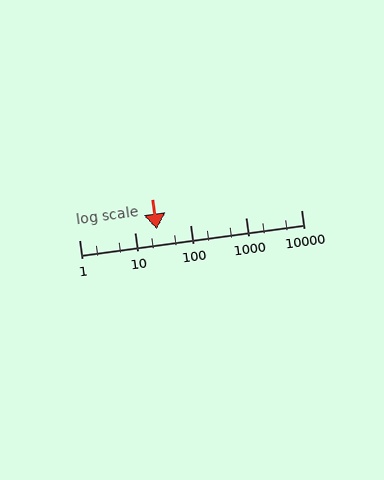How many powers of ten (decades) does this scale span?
The scale spans 4 decades, from 1 to 10000.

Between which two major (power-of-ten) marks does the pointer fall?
The pointer is between 10 and 100.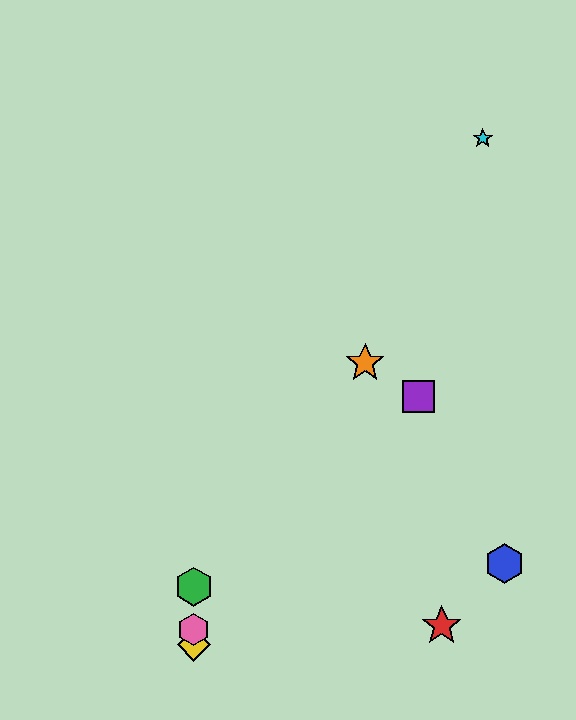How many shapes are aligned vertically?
3 shapes (the green hexagon, the yellow diamond, the pink hexagon) are aligned vertically.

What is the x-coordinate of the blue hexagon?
The blue hexagon is at x≈504.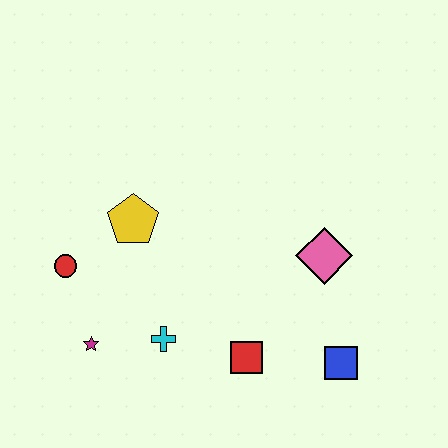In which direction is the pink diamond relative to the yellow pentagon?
The pink diamond is to the right of the yellow pentagon.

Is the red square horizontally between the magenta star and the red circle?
No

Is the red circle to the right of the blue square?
No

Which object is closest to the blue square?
The red square is closest to the blue square.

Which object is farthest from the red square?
The red circle is farthest from the red square.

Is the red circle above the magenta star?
Yes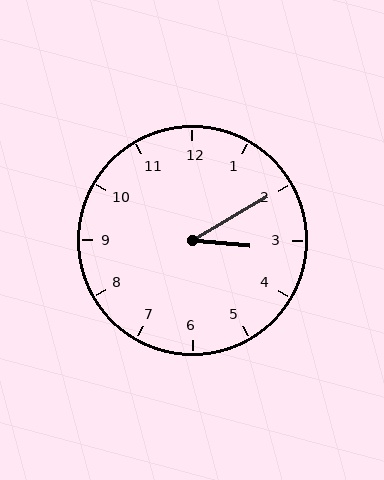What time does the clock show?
3:10.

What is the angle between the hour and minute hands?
Approximately 35 degrees.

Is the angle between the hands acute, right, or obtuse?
It is acute.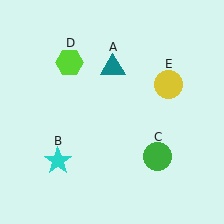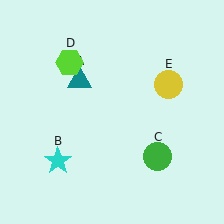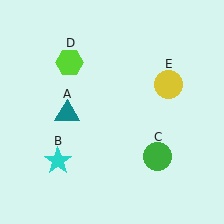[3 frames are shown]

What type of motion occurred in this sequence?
The teal triangle (object A) rotated counterclockwise around the center of the scene.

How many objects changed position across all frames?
1 object changed position: teal triangle (object A).